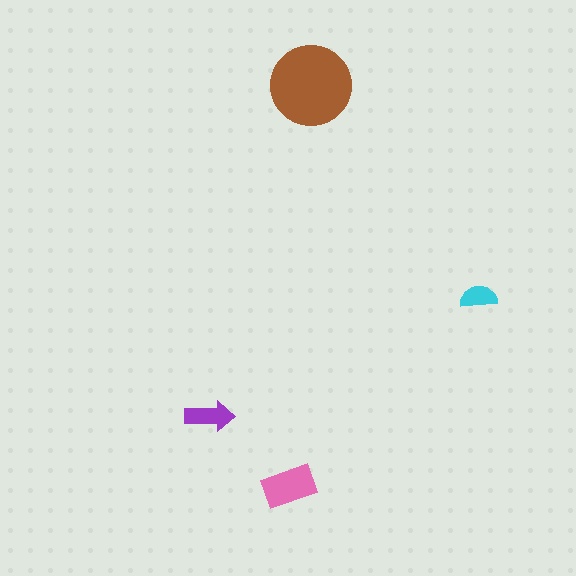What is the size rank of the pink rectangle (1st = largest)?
2nd.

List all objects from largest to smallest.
The brown circle, the pink rectangle, the purple arrow, the cyan semicircle.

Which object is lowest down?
The pink rectangle is bottommost.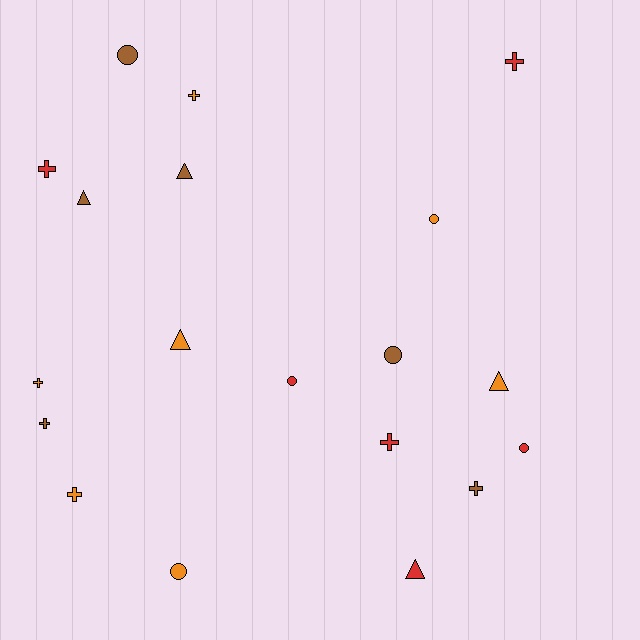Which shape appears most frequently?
Cross, with 8 objects.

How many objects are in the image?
There are 19 objects.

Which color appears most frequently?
Orange, with 7 objects.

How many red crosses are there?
There are 3 red crosses.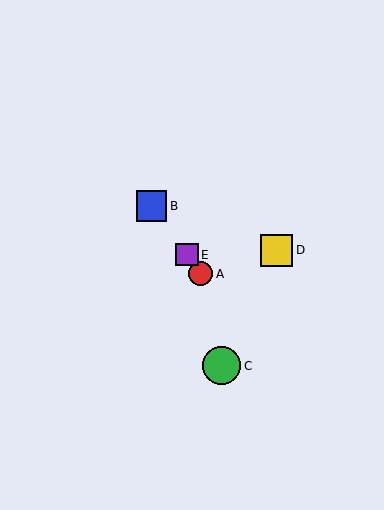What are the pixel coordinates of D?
Object D is at (277, 250).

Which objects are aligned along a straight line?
Objects A, B, E are aligned along a straight line.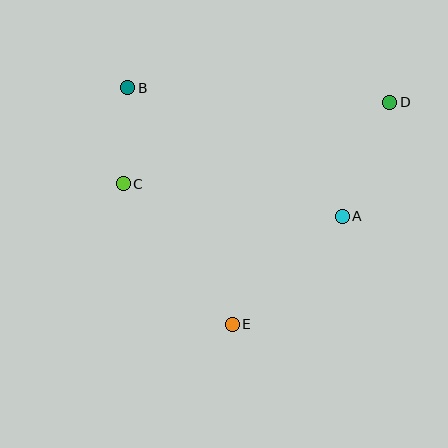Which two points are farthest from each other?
Points C and D are farthest from each other.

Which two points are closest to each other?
Points B and C are closest to each other.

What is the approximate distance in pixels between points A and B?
The distance between A and B is approximately 250 pixels.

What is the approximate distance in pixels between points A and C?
The distance between A and C is approximately 222 pixels.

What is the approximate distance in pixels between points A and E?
The distance between A and E is approximately 154 pixels.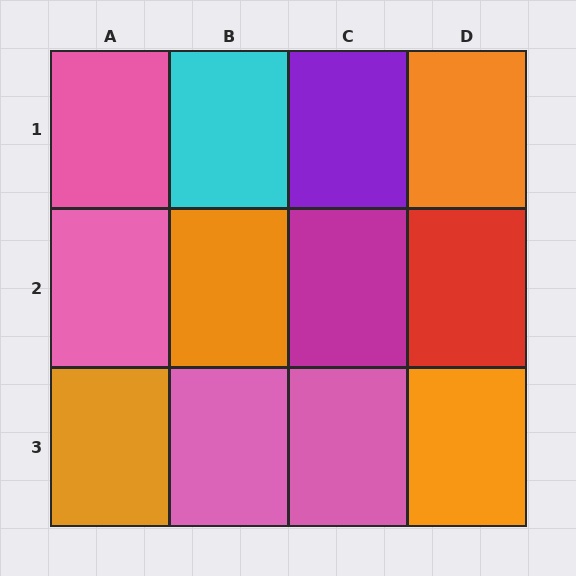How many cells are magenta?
1 cell is magenta.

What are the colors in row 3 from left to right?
Orange, pink, pink, orange.